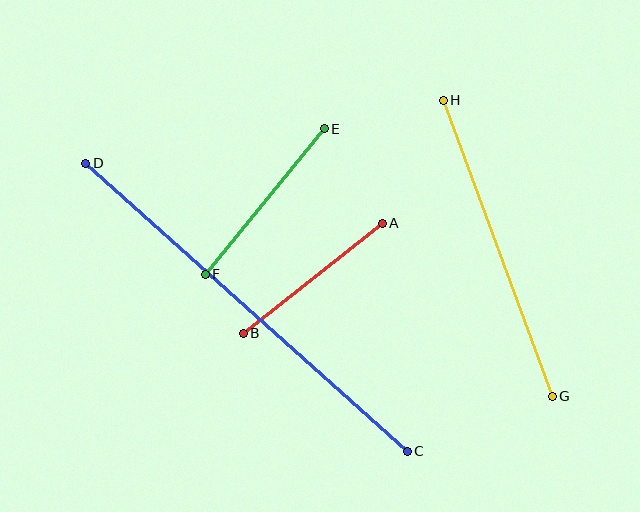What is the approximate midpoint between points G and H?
The midpoint is at approximately (498, 248) pixels.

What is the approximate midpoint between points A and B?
The midpoint is at approximately (313, 278) pixels.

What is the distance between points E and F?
The distance is approximately 188 pixels.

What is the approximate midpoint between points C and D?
The midpoint is at approximately (246, 307) pixels.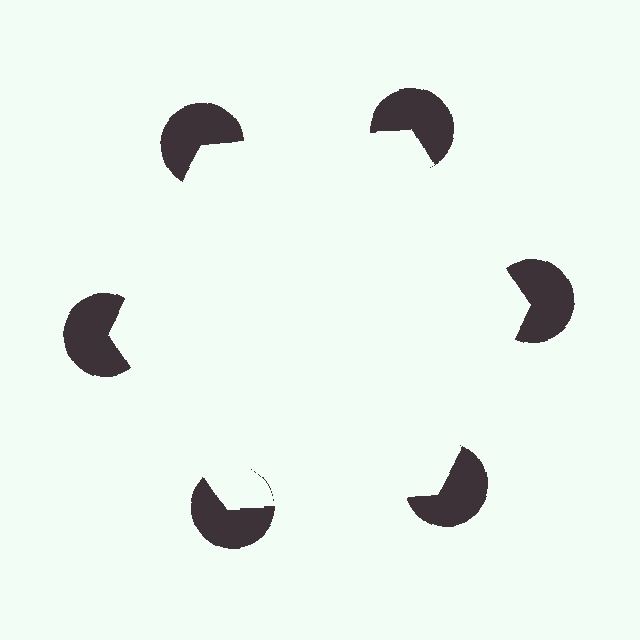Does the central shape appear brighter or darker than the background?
It typically appears slightly brighter than the background, even though no actual brightness change is drawn.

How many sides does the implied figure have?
6 sides.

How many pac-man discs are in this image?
There are 6 — one at each vertex of the illusory hexagon.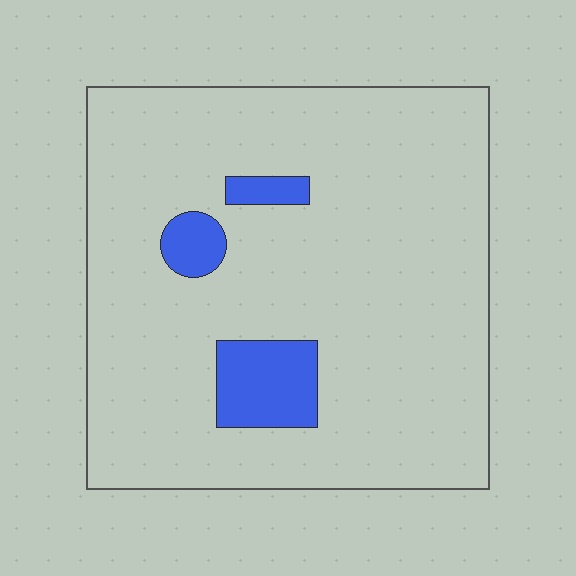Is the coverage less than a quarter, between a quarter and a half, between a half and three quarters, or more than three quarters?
Less than a quarter.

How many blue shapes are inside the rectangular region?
3.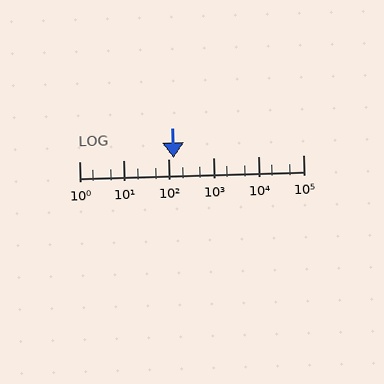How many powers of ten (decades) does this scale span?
The scale spans 5 decades, from 1 to 100000.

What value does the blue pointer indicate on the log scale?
The pointer indicates approximately 130.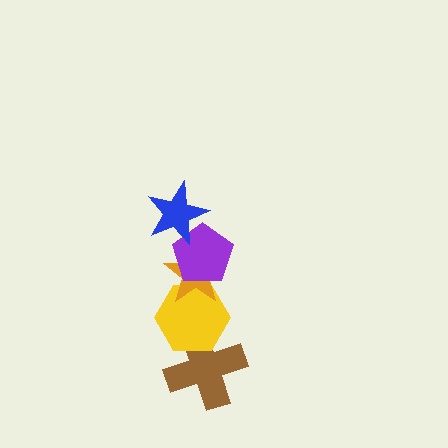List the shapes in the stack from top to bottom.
From top to bottom: the blue star, the purple pentagon, the orange star, the yellow hexagon, the brown cross.